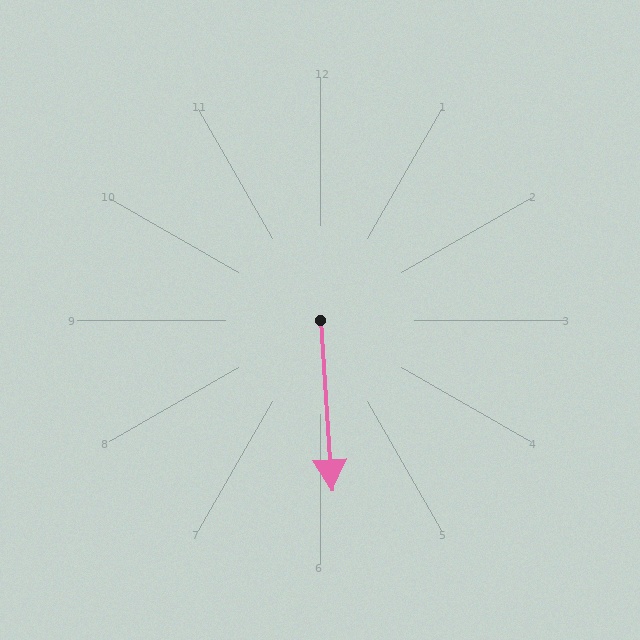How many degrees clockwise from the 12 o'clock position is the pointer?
Approximately 176 degrees.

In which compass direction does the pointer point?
South.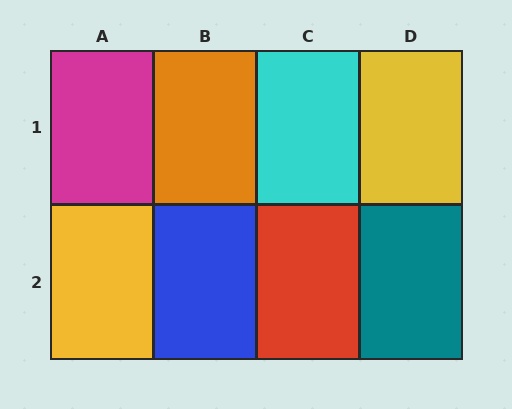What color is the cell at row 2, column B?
Blue.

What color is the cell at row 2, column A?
Yellow.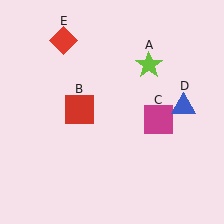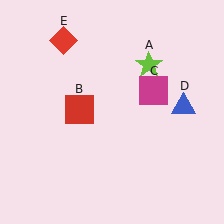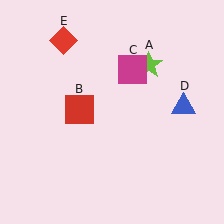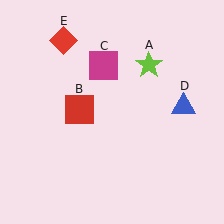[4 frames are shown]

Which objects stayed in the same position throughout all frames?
Lime star (object A) and red square (object B) and blue triangle (object D) and red diamond (object E) remained stationary.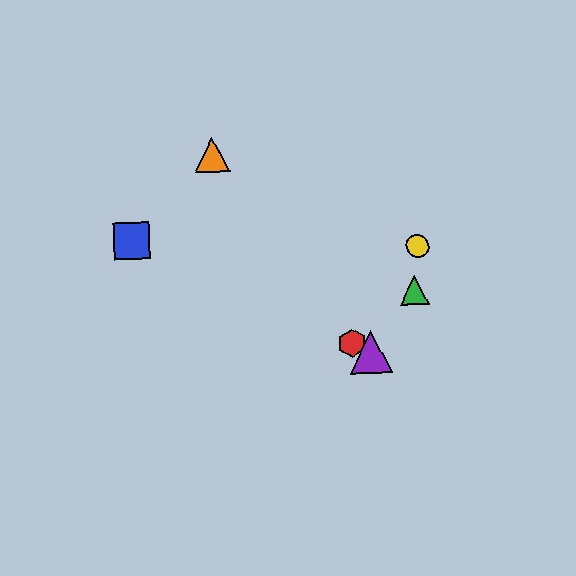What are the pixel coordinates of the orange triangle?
The orange triangle is at (212, 155).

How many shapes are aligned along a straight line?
3 shapes (the red hexagon, the blue square, the purple triangle) are aligned along a straight line.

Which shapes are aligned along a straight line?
The red hexagon, the blue square, the purple triangle are aligned along a straight line.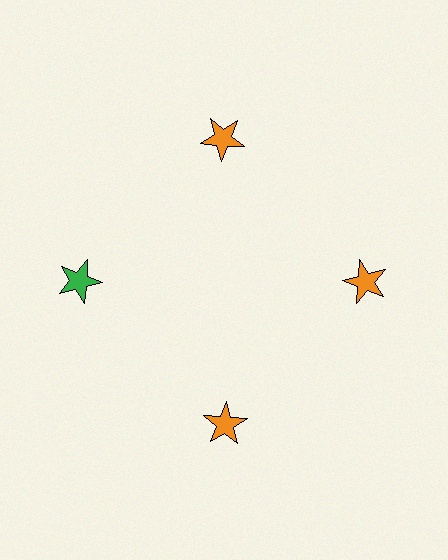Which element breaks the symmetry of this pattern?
The green star at roughly the 9 o'clock position breaks the symmetry. All other shapes are orange stars.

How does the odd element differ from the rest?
It has a different color: green instead of orange.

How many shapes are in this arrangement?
There are 4 shapes arranged in a ring pattern.